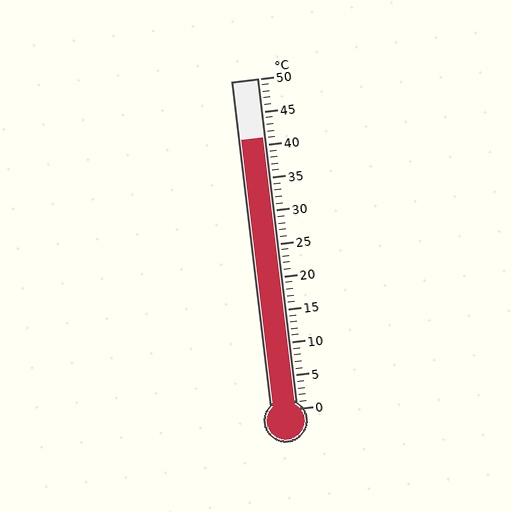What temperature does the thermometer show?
The thermometer shows approximately 41°C.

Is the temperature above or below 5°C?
The temperature is above 5°C.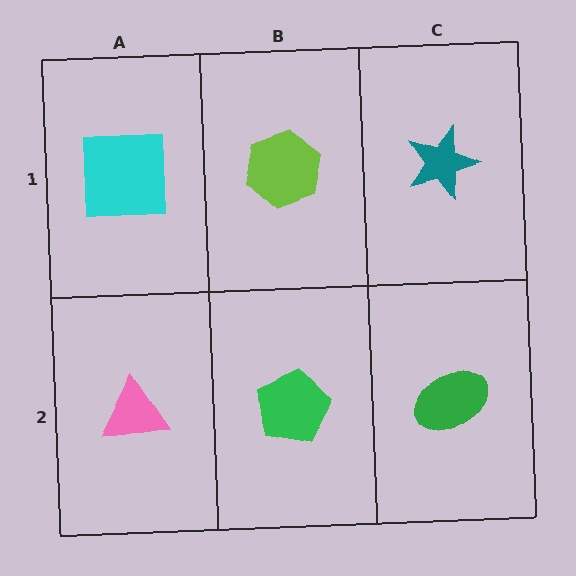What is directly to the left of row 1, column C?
A lime hexagon.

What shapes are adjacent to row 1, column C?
A green ellipse (row 2, column C), a lime hexagon (row 1, column B).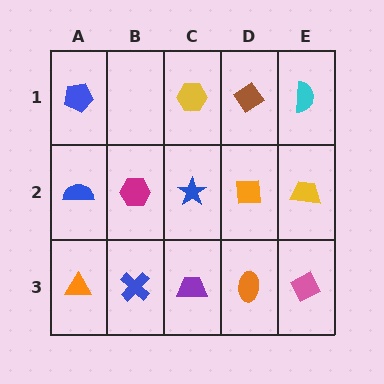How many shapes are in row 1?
4 shapes.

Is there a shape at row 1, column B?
No, that cell is empty.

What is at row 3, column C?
A purple trapezoid.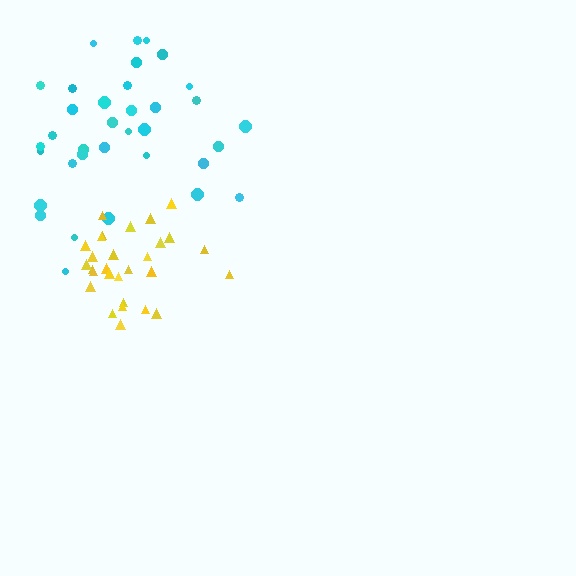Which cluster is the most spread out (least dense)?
Cyan.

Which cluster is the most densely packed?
Yellow.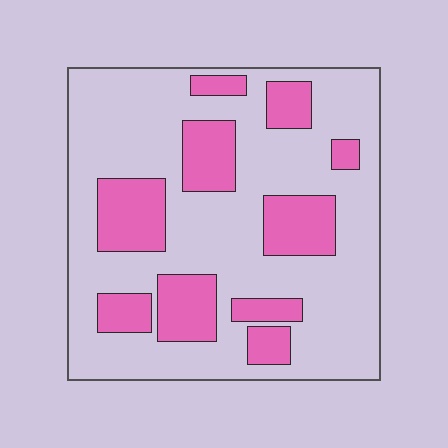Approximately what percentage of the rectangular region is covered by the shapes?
Approximately 30%.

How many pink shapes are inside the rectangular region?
10.